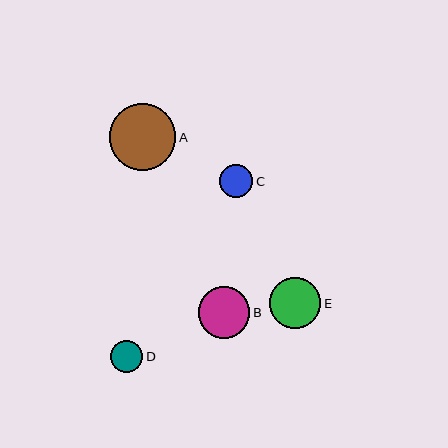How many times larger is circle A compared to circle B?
Circle A is approximately 1.3 times the size of circle B.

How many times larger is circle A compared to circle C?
Circle A is approximately 2.0 times the size of circle C.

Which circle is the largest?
Circle A is the largest with a size of approximately 67 pixels.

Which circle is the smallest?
Circle D is the smallest with a size of approximately 32 pixels.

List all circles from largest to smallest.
From largest to smallest: A, B, E, C, D.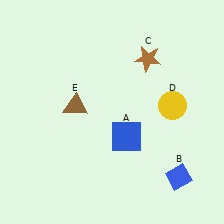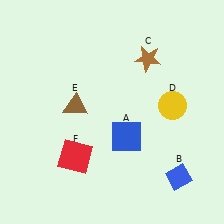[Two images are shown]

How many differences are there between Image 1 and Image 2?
There is 1 difference between the two images.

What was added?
A red square (F) was added in Image 2.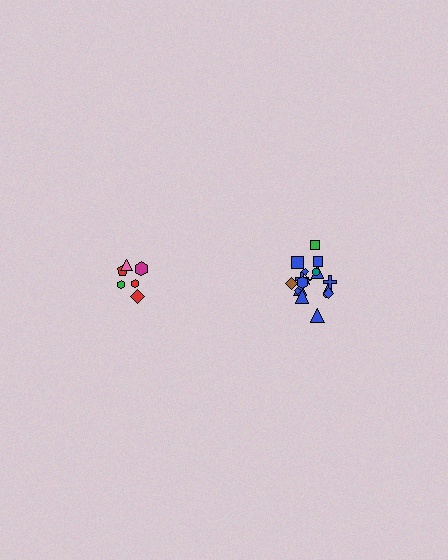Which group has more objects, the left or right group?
The right group.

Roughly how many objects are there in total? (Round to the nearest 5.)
Roughly 25 objects in total.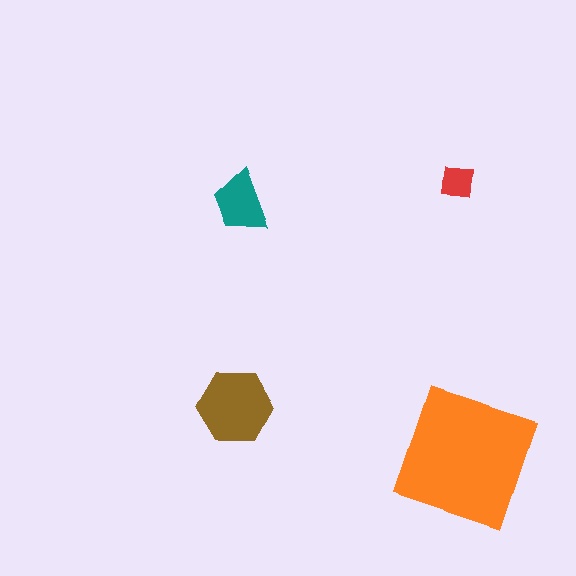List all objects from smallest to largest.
The red square, the teal trapezoid, the brown hexagon, the orange square.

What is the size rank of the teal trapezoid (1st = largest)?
3rd.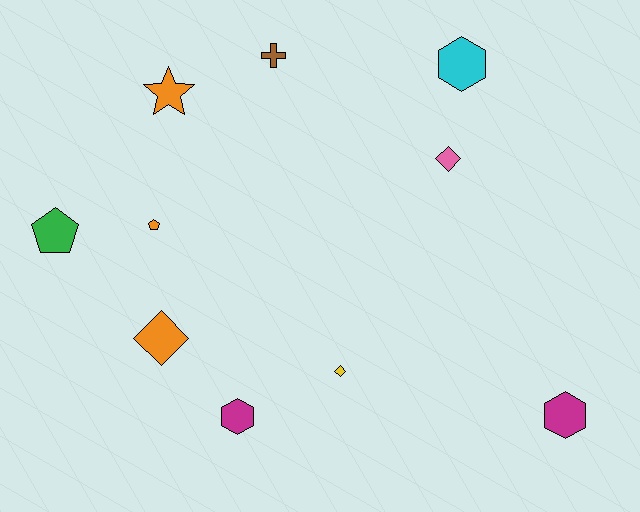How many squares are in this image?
There are no squares.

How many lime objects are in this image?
There are no lime objects.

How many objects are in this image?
There are 10 objects.